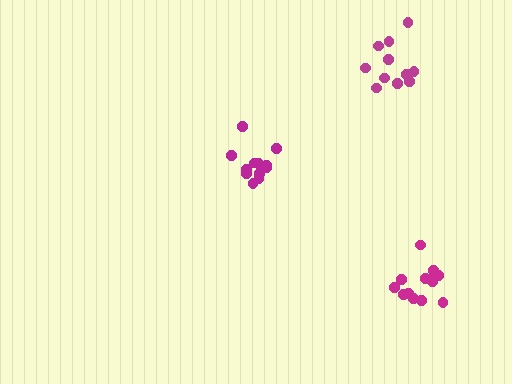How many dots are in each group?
Group 1: 11 dots, Group 2: 12 dots, Group 3: 13 dots (36 total).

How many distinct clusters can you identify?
There are 3 distinct clusters.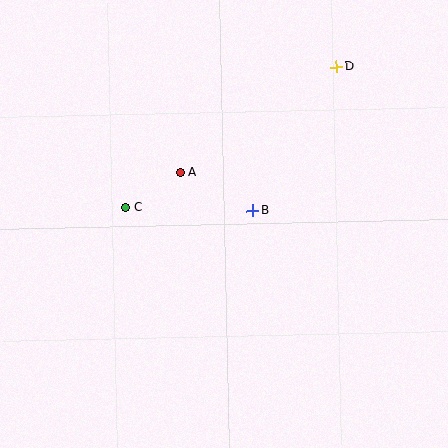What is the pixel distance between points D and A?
The distance between D and A is 189 pixels.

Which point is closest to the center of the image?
Point B at (252, 211) is closest to the center.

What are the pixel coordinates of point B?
Point B is at (252, 211).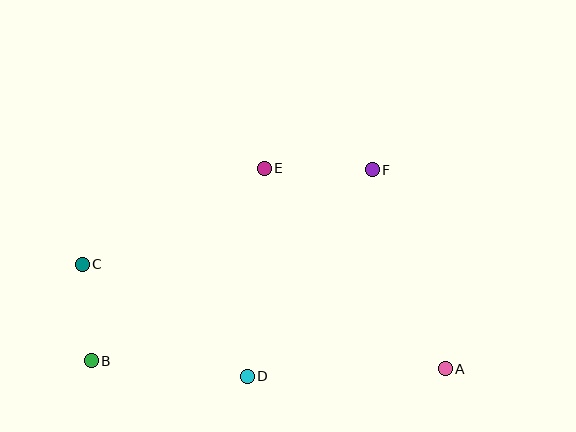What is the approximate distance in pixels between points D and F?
The distance between D and F is approximately 242 pixels.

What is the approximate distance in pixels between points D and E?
The distance between D and E is approximately 209 pixels.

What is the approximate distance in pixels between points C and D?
The distance between C and D is approximately 199 pixels.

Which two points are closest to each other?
Points B and C are closest to each other.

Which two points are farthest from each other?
Points A and C are farthest from each other.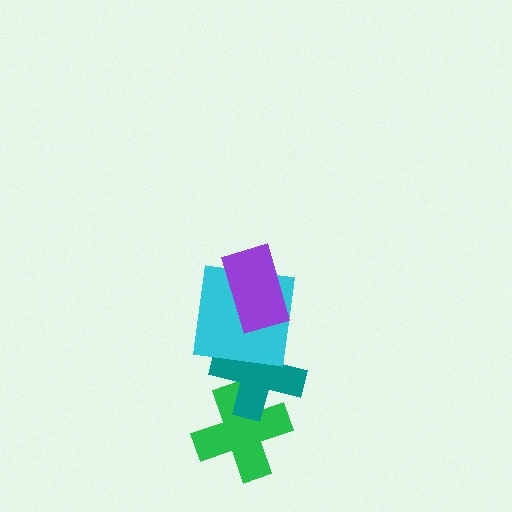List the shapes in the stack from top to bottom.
From top to bottom: the purple rectangle, the cyan square, the teal cross, the green cross.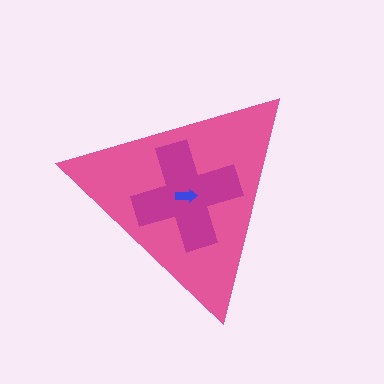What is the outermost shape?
The pink triangle.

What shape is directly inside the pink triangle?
The magenta cross.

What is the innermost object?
The blue arrow.